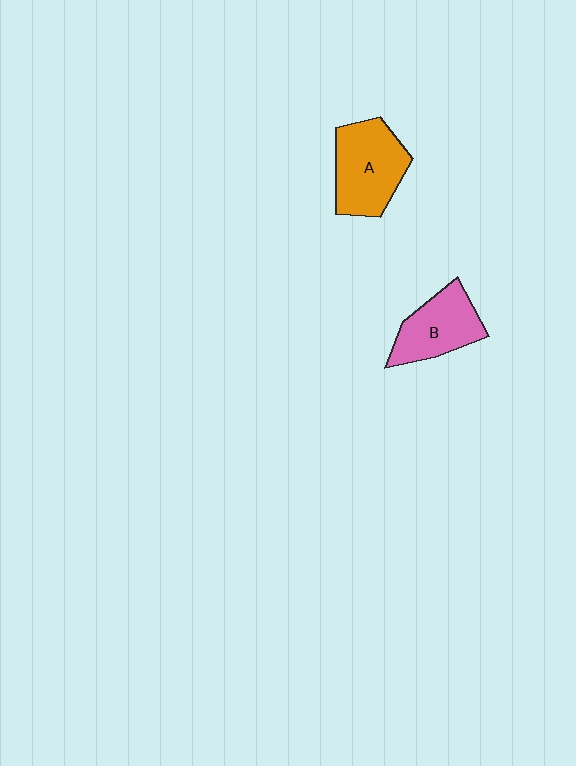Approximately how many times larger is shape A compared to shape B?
Approximately 1.2 times.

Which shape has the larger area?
Shape A (orange).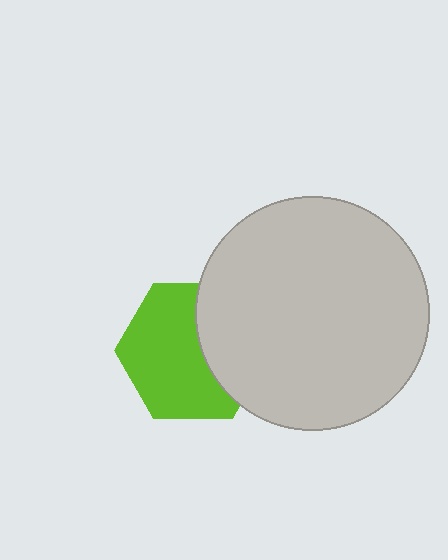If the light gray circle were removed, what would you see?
You would see the complete lime hexagon.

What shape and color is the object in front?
The object in front is a light gray circle.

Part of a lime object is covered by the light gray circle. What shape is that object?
It is a hexagon.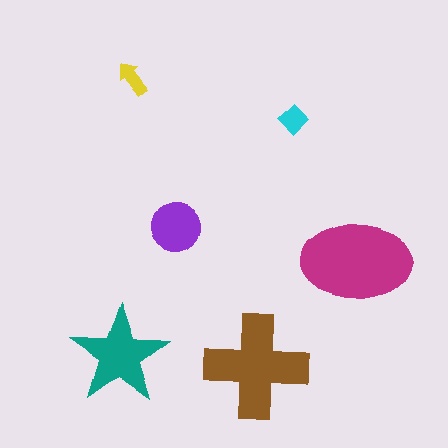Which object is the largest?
The magenta ellipse.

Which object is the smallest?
The yellow arrow.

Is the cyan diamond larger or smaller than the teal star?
Smaller.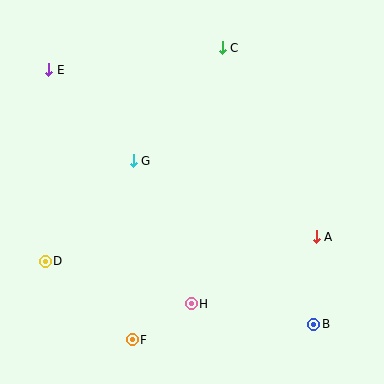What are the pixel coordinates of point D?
Point D is at (46, 261).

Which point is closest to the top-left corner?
Point E is closest to the top-left corner.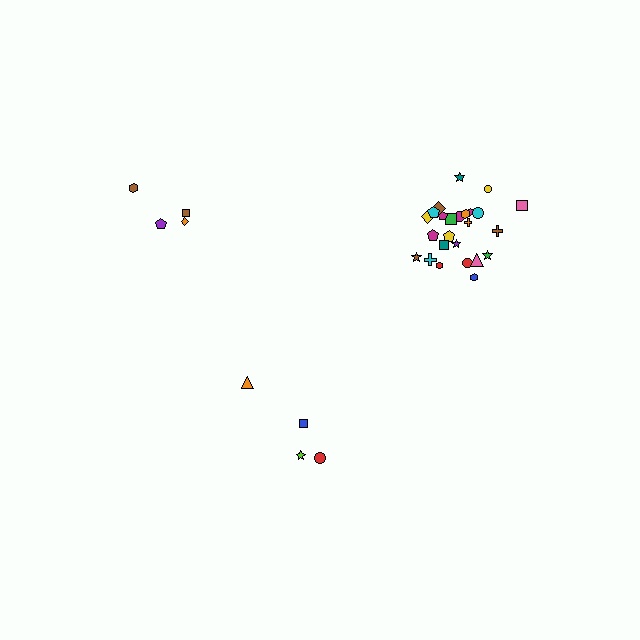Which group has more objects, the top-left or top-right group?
The top-right group.